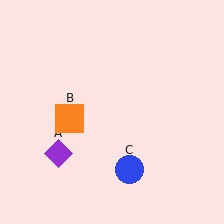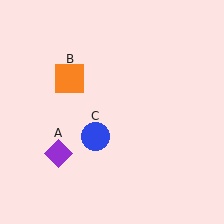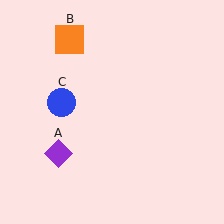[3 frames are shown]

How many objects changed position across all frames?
2 objects changed position: orange square (object B), blue circle (object C).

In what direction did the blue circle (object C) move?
The blue circle (object C) moved up and to the left.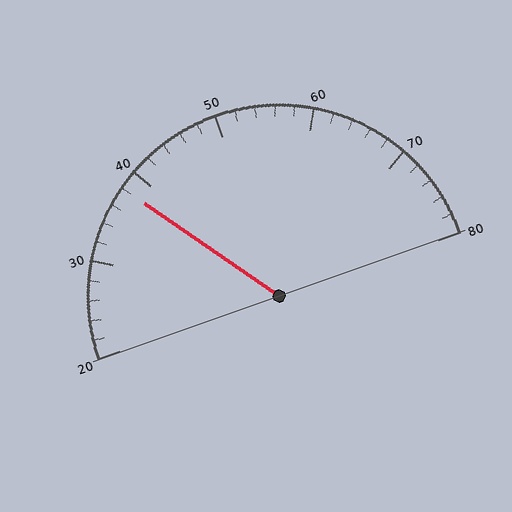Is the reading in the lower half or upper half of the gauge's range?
The reading is in the lower half of the range (20 to 80).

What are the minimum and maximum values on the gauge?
The gauge ranges from 20 to 80.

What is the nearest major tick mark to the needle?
The nearest major tick mark is 40.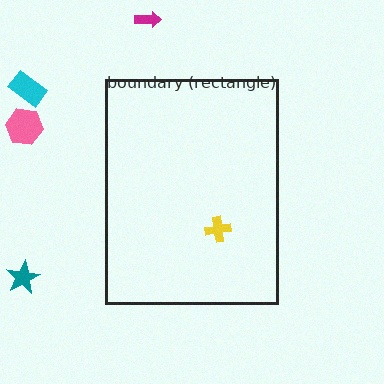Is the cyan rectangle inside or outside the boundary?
Outside.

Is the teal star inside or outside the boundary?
Outside.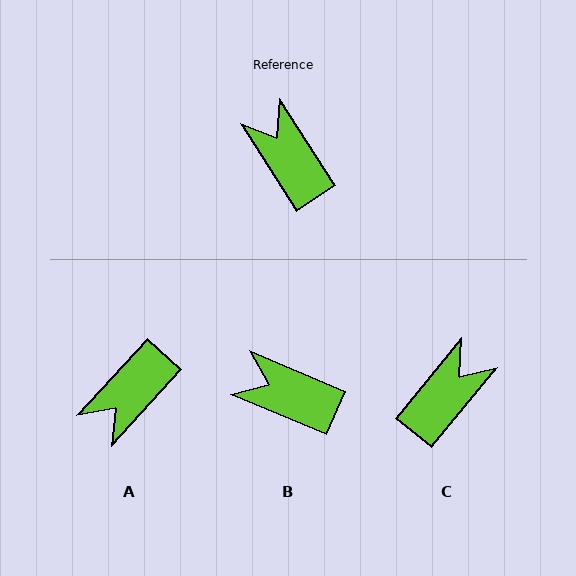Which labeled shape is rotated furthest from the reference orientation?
A, about 105 degrees away.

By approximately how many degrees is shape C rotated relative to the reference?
Approximately 72 degrees clockwise.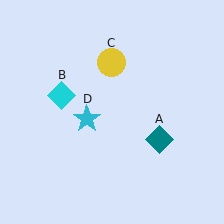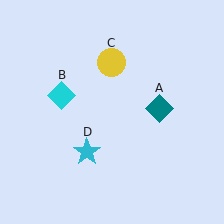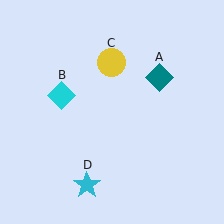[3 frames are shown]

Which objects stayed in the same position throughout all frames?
Cyan diamond (object B) and yellow circle (object C) remained stationary.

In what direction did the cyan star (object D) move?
The cyan star (object D) moved down.